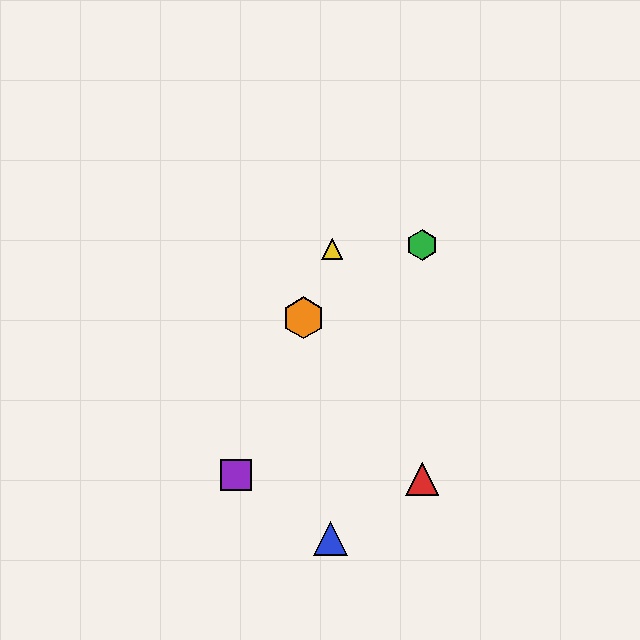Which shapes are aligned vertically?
The red triangle, the green hexagon are aligned vertically.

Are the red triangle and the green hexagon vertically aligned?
Yes, both are at x≈422.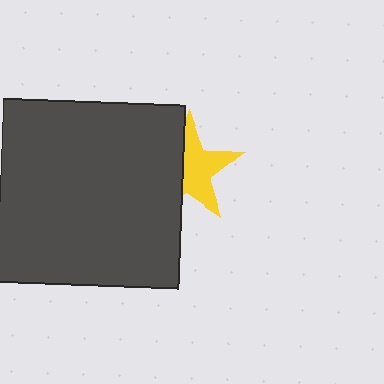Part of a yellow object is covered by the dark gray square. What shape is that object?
It is a star.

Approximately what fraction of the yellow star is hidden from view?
Roughly 44% of the yellow star is hidden behind the dark gray square.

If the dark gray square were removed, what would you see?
You would see the complete yellow star.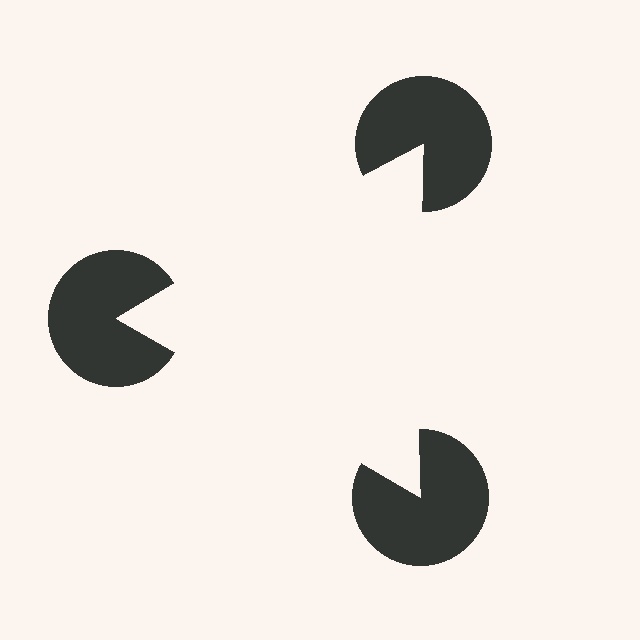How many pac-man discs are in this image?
There are 3 — one at each vertex of the illusory triangle.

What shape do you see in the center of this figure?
An illusory triangle — its edges are inferred from the aligned wedge cuts in the pac-man discs, not physically drawn.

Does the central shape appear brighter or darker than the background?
It typically appears slightly brighter than the background, even though no actual brightness change is drawn.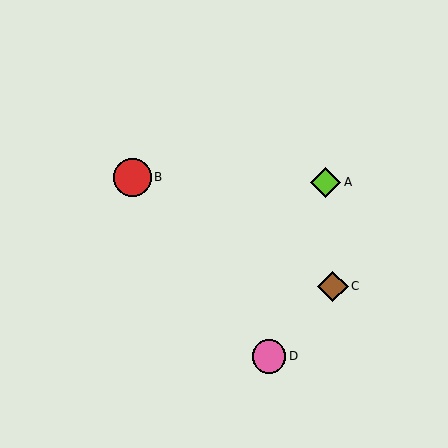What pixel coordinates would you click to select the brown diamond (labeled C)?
Click at (333, 286) to select the brown diamond C.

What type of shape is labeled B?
Shape B is a red circle.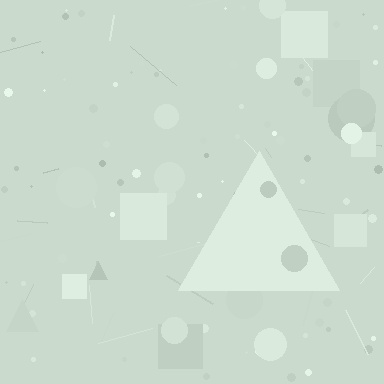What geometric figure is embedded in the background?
A triangle is embedded in the background.